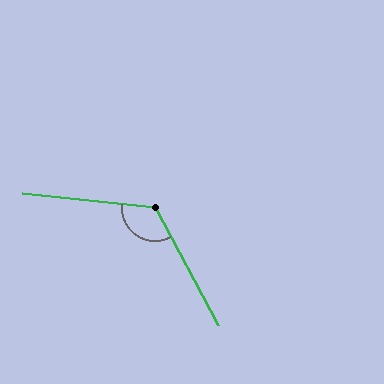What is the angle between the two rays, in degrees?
Approximately 125 degrees.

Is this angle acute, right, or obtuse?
It is obtuse.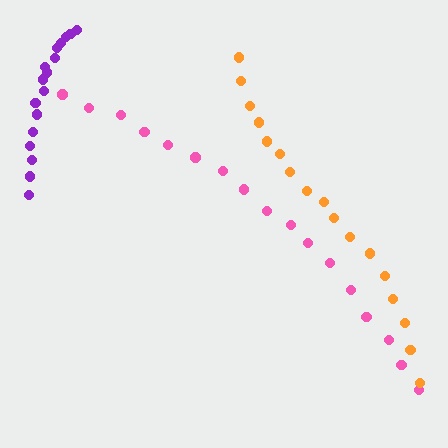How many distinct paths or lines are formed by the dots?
There are 3 distinct paths.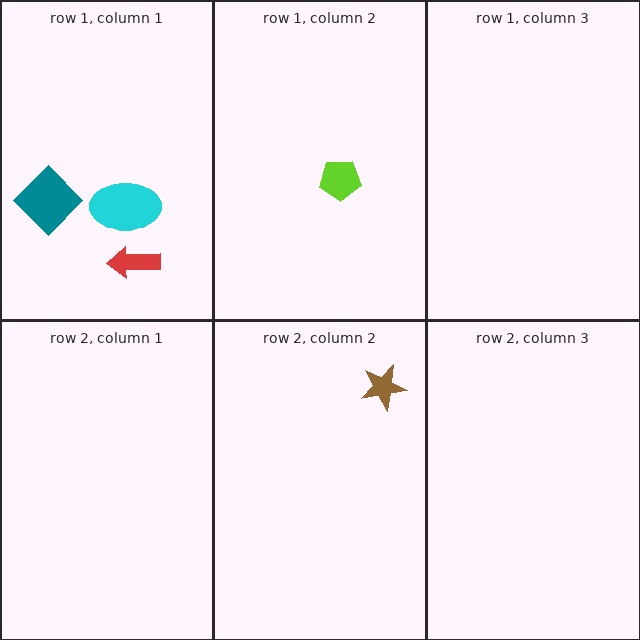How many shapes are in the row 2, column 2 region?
1.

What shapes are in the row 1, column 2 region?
The lime pentagon.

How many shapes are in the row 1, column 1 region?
3.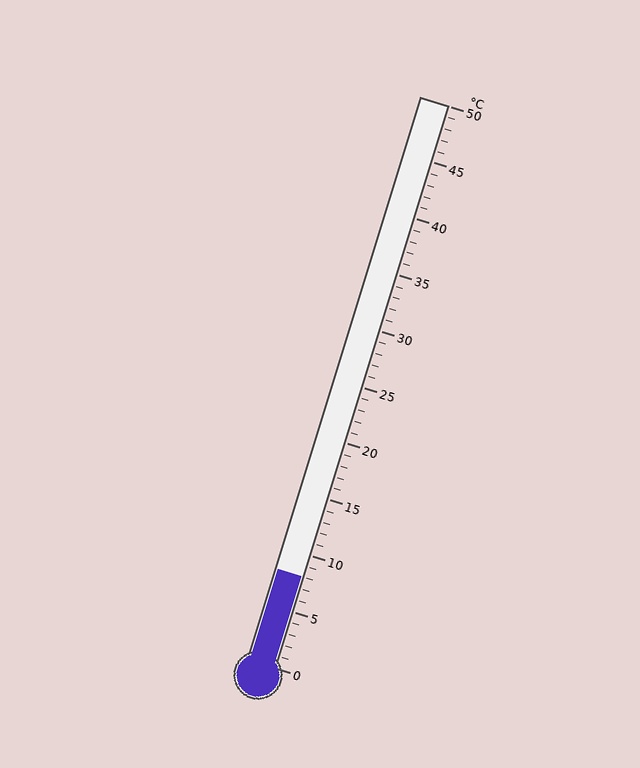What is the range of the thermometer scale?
The thermometer scale ranges from 0°C to 50°C.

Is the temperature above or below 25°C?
The temperature is below 25°C.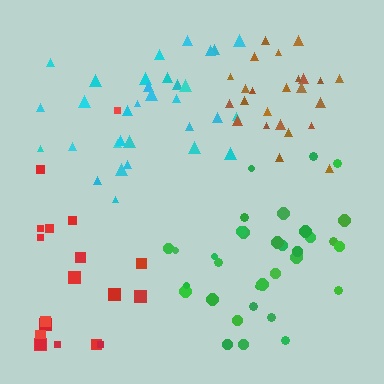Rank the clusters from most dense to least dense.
brown, green, cyan, red.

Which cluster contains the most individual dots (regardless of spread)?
Green (34).